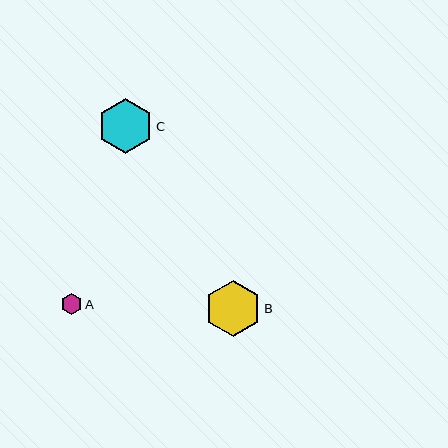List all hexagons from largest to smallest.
From largest to smallest: B, C, A.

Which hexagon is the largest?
Hexagon B is the largest with a size of approximately 56 pixels.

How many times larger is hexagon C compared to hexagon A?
Hexagon C is approximately 2.7 times the size of hexagon A.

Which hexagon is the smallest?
Hexagon A is the smallest with a size of approximately 21 pixels.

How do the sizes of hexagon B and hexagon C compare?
Hexagon B and hexagon C are approximately the same size.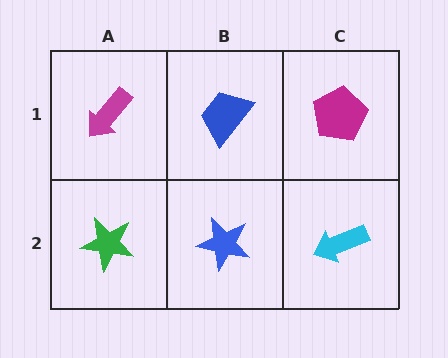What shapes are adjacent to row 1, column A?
A green star (row 2, column A), a blue trapezoid (row 1, column B).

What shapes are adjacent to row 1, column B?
A blue star (row 2, column B), a magenta arrow (row 1, column A), a magenta pentagon (row 1, column C).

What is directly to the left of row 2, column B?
A green star.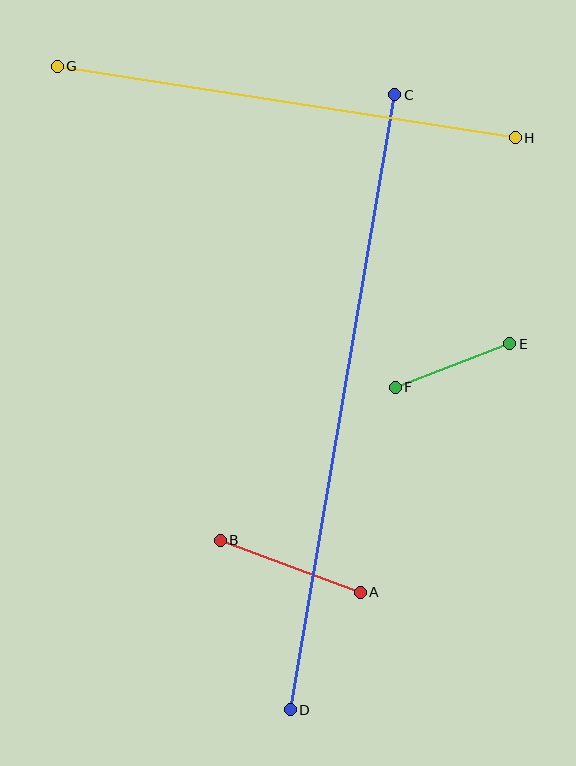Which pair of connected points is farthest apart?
Points C and D are farthest apart.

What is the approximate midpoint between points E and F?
The midpoint is at approximately (452, 366) pixels.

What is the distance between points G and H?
The distance is approximately 464 pixels.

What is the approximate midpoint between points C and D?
The midpoint is at approximately (342, 402) pixels.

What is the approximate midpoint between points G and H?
The midpoint is at approximately (286, 102) pixels.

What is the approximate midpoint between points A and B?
The midpoint is at approximately (290, 566) pixels.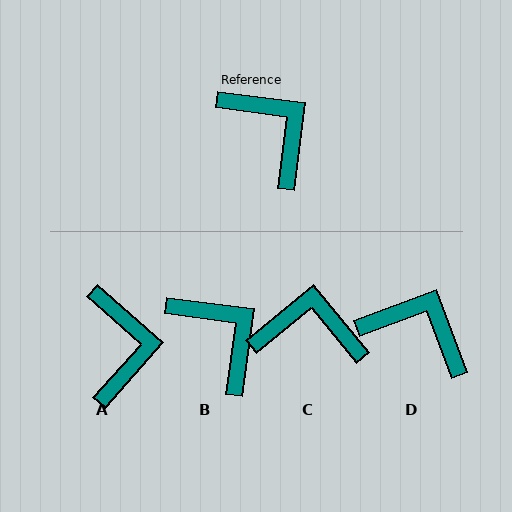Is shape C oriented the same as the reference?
No, it is off by about 47 degrees.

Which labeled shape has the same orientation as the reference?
B.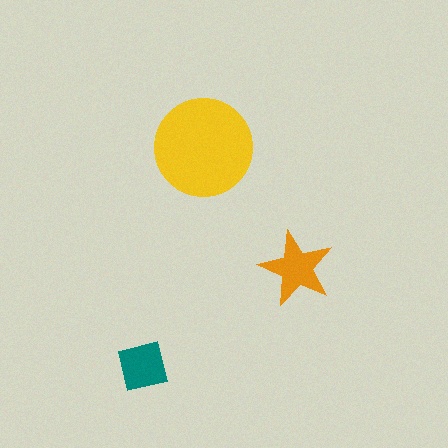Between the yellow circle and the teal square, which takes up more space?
The yellow circle.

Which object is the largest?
The yellow circle.